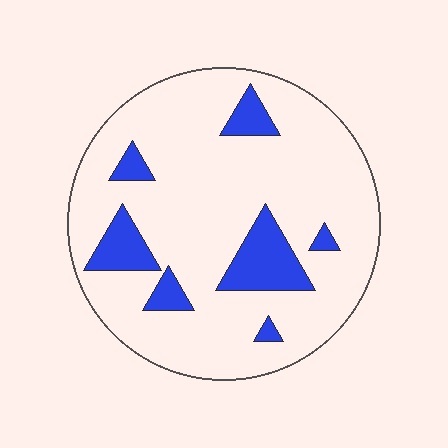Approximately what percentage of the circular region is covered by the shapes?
Approximately 15%.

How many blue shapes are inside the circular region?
7.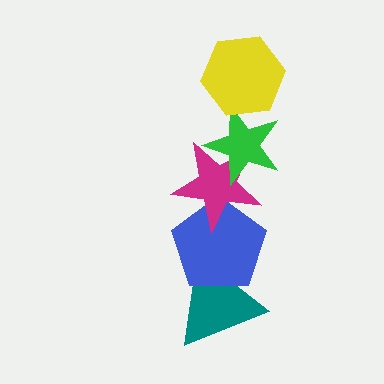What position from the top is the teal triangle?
The teal triangle is 5th from the top.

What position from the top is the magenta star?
The magenta star is 3rd from the top.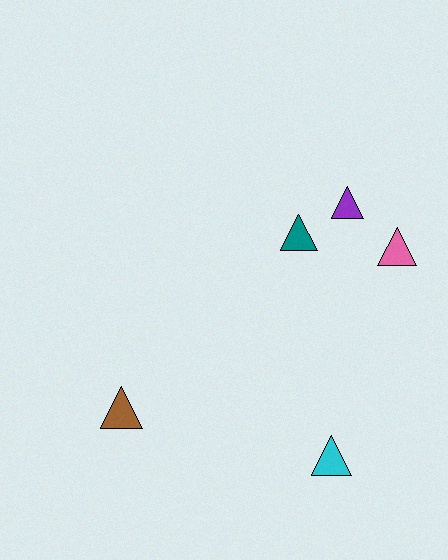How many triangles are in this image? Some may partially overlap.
There are 5 triangles.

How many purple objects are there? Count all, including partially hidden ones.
There is 1 purple object.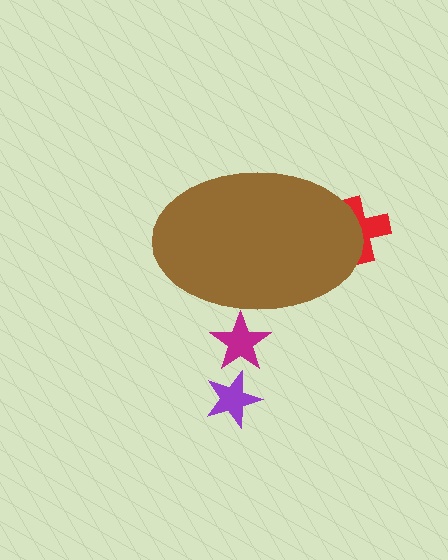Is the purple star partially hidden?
No, the purple star is fully visible.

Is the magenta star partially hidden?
Yes, the magenta star is partially hidden behind the brown ellipse.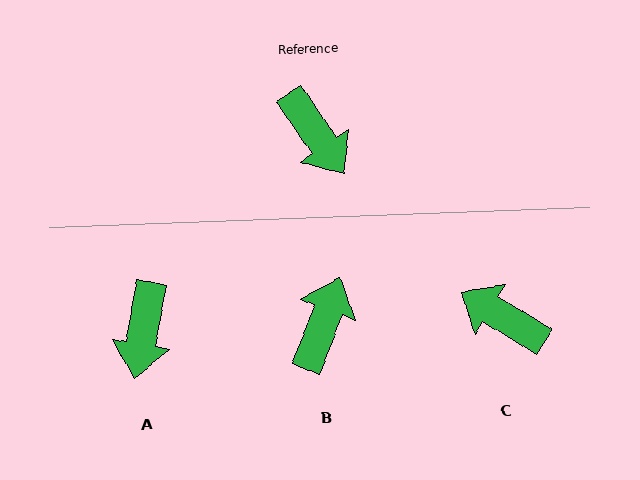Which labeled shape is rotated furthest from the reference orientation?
C, about 155 degrees away.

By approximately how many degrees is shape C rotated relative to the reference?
Approximately 155 degrees clockwise.